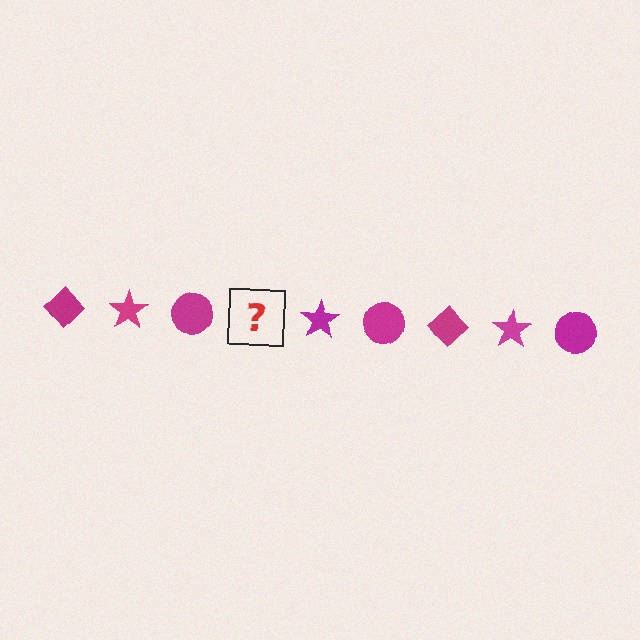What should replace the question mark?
The question mark should be replaced with a magenta diamond.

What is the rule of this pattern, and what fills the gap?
The rule is that the pattern cycles through diamond, star, circle shapes in magenta. The gap should be filled with a magenta diamond.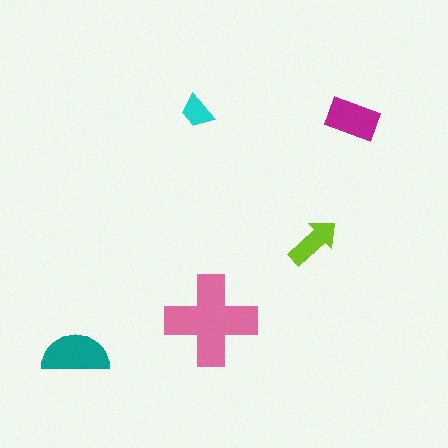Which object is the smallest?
The cyan trapezoid.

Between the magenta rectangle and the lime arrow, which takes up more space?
The magenta rectangle.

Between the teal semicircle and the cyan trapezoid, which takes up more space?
The teal semicircle.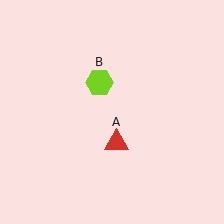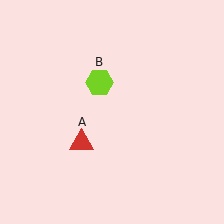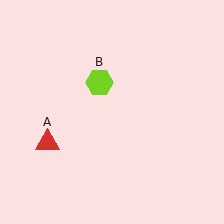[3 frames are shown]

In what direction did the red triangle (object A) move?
The red triangle (object A) moved left.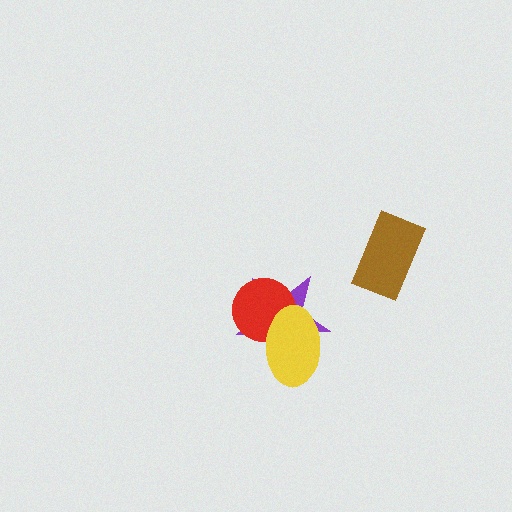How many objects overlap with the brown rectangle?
0 objects overlap with the brown rectangle.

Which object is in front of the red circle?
The yellow ellipse is in front of the red circle.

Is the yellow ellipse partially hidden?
No, no other shape covers it.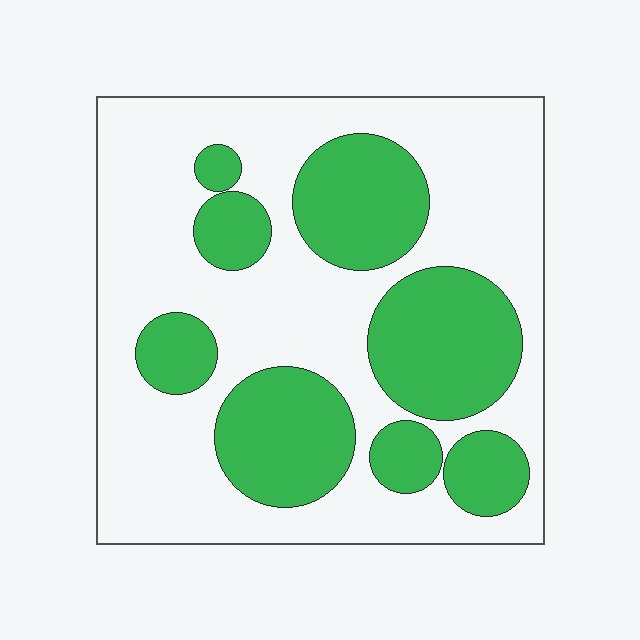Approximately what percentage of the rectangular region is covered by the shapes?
Approximately 35%.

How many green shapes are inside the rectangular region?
8.